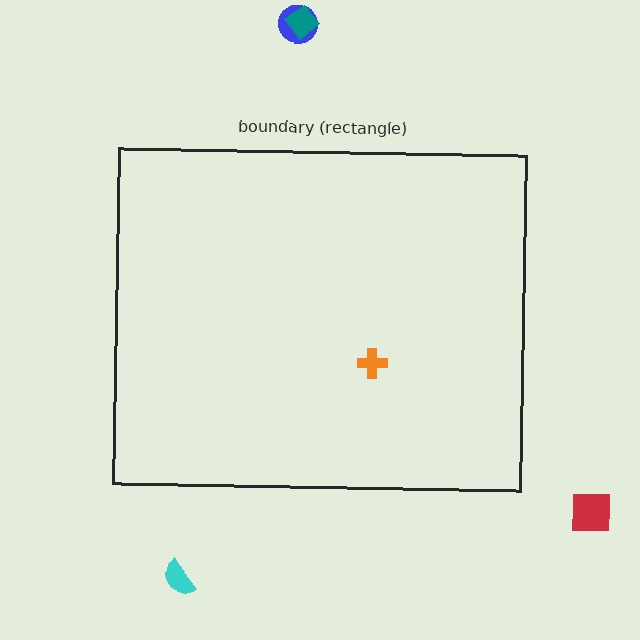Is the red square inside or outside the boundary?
Outside.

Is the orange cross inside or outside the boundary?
Inside.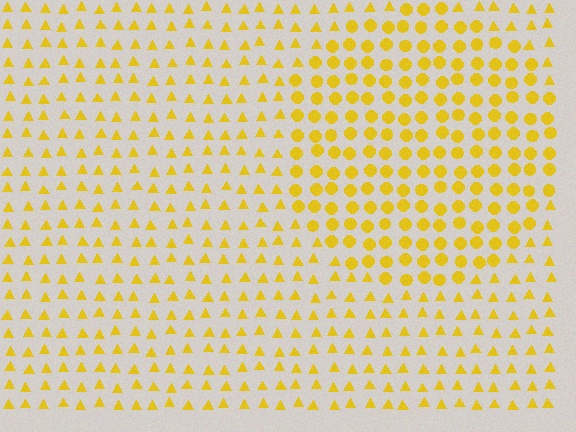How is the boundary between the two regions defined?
The boundary is defined by a change in element shape: circles inside vs. triangles outside. All elements share the same color and spacing.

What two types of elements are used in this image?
The image uses circles inside the circle region and triangles outside it.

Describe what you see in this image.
The image is filled with small yellow elements arranged in a uniform grid. A circle-shaped region contains circles, while the surrounding area contains triangles. The boundary is defined purely by the change in element shape.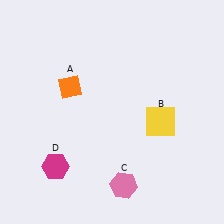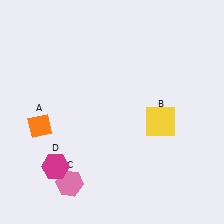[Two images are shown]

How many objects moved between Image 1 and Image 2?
2 objects moved between the two images.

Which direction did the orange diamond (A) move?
The orange diamond (A) moved down.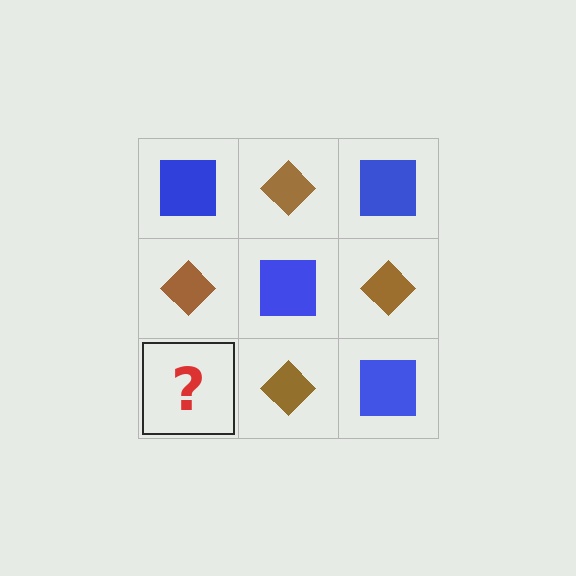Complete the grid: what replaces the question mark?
The question mark should be replaced with a blue square.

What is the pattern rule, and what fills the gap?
The rule is that it alternates blue square and brown diamond in a checkerboard pattern. The gap should be filled with a blue square.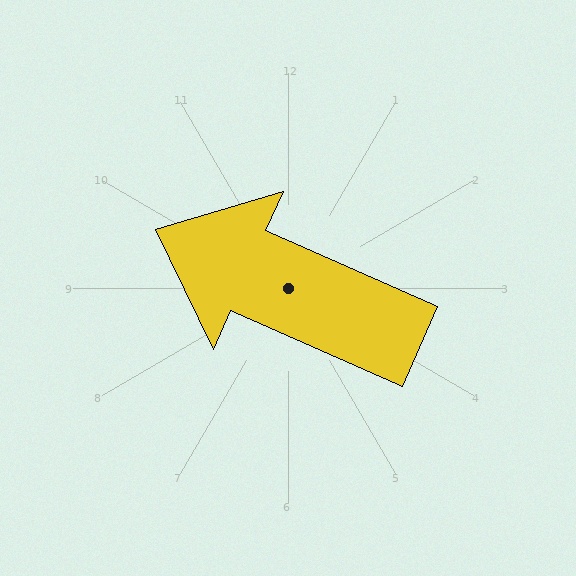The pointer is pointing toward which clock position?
Roughly 10 o'clock.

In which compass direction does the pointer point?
Northwest.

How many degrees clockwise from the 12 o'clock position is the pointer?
Approximately 294 degrees.